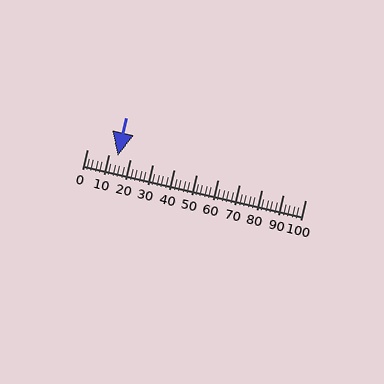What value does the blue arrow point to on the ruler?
The blue arrow points to approximately 14.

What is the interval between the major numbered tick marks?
The major tick marks are spaced 10 units apart.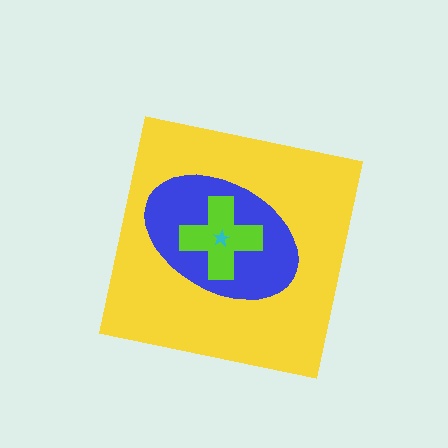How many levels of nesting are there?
4.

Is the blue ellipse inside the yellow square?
Yes.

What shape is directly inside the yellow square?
The blue ellipse.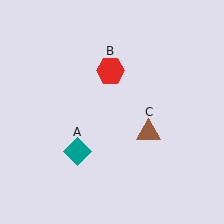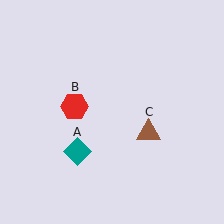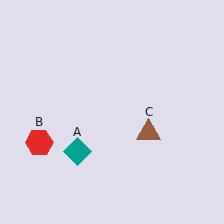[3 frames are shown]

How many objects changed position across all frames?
1 object changed position: red hexagon (object B).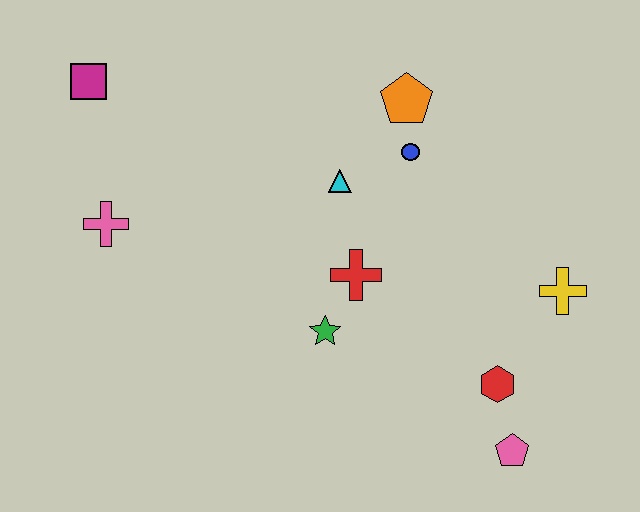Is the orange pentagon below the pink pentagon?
No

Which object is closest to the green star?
The red cross is closest to the green star.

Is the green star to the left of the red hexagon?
Yes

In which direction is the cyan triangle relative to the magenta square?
The cyan triangle is to the right of the magenta square.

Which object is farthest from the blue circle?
The magenta square is farthest from the blue circle.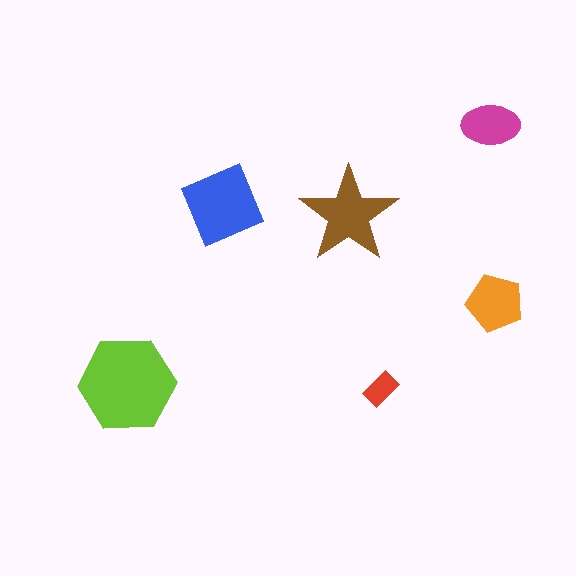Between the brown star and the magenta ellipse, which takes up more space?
The brown star.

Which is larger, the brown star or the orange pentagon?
The brown star.